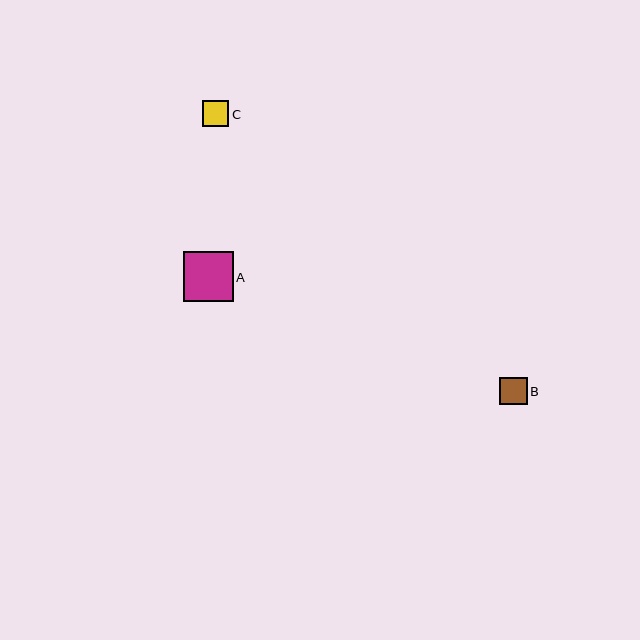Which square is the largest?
Square A is the largest with a size of approximately 50 pixels.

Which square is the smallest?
Square C is the smallest with a size of approximately 26 pixels.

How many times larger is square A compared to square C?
Square A is approximately 1.9 times the size of square C.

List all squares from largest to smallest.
From largest to smallest: A, B, C.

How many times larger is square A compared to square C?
Square A is approximately 1.9 times the size of square C.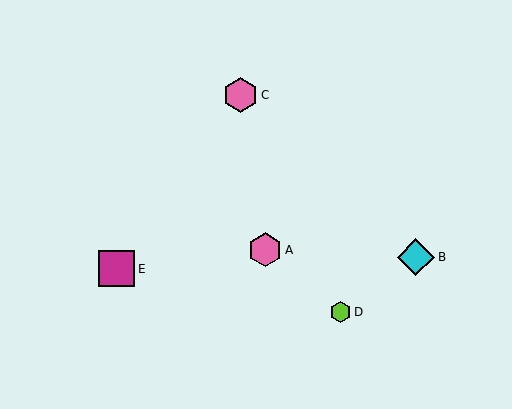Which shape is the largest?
The cyan diamond (labeled B) is the largest.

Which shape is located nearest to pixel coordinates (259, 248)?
The pink hexagon (labeled A) at (265, 250) is nearest to that location.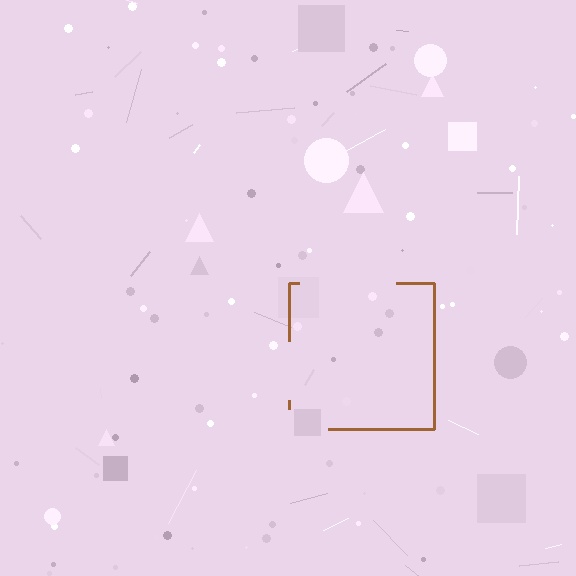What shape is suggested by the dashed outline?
The dashed outline suggests a square.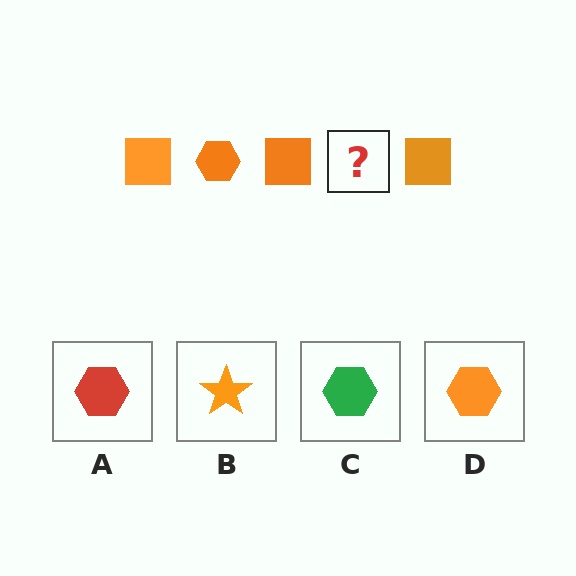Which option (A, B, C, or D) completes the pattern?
D.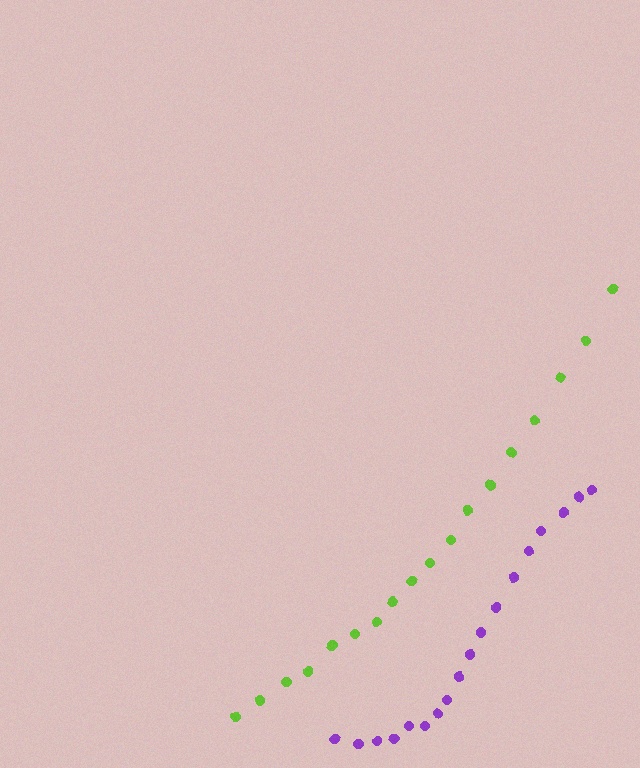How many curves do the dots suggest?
There are 2 distinct paths.